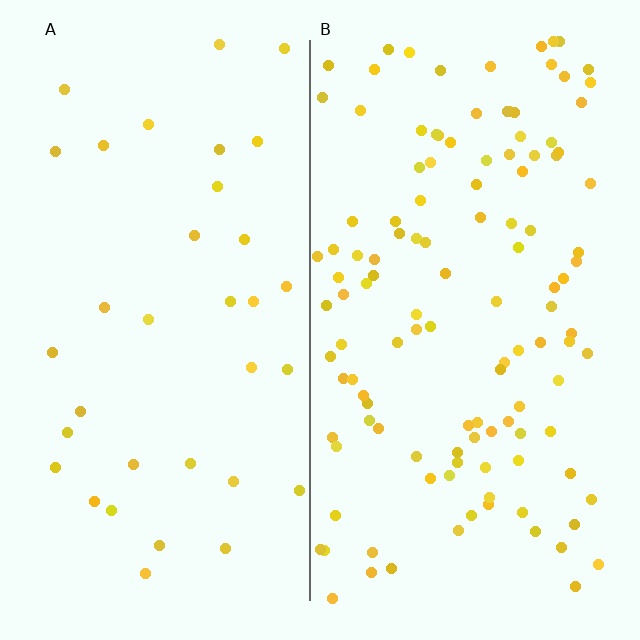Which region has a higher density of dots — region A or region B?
B (the right).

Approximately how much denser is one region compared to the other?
Approximately 3.5× — region B over region A.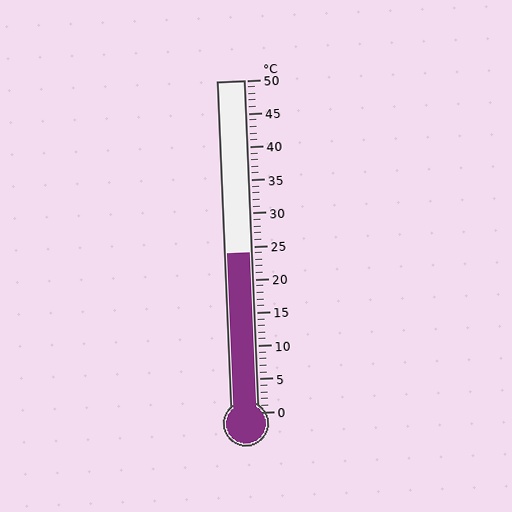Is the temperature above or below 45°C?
The temperature is below 45°C.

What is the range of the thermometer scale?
The thermometer scale ranges from 0°C to 50°C.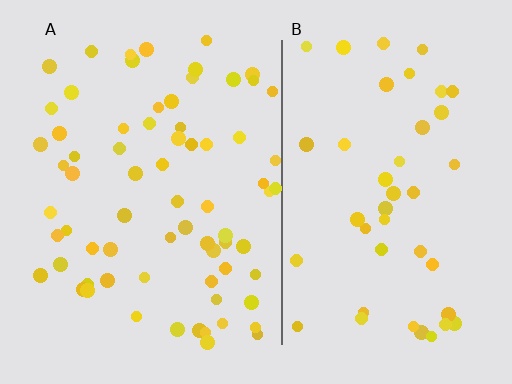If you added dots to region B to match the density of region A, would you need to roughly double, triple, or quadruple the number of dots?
Approximately double.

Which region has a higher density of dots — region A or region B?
A (the left).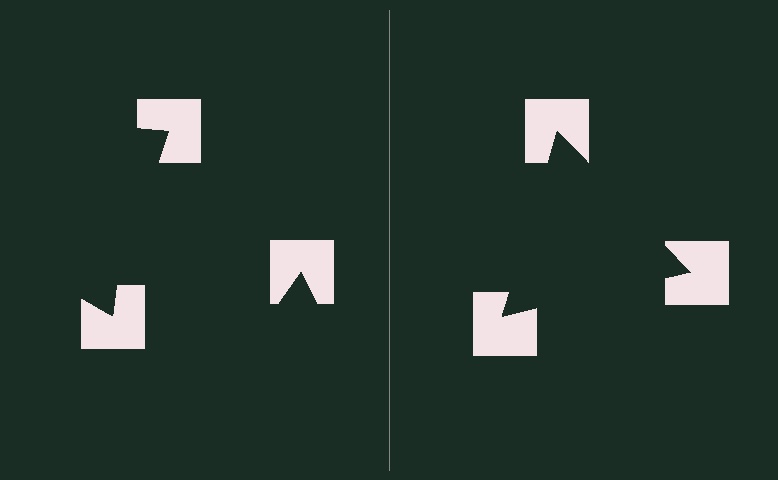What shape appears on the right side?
An illusory triangle.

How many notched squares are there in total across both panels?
6 — 3 on each side.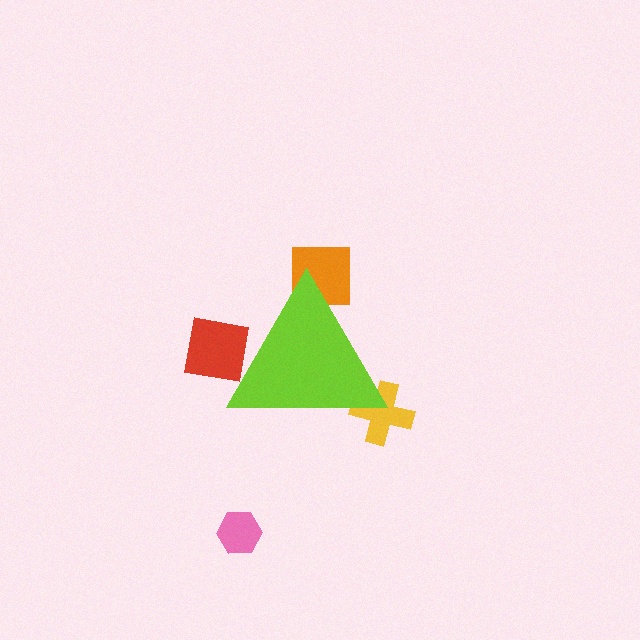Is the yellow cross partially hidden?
Yes, the yellow cross is partially hidden behind the lime triangle.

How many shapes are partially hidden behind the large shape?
3 shapes are partially hidden.